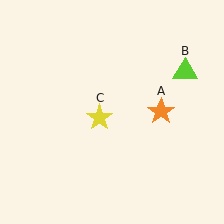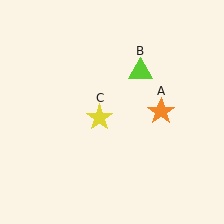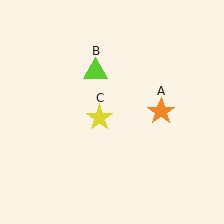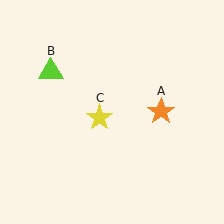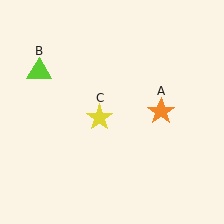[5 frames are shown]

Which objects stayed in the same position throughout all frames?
Orange star (object A) and yellow star (object C) remained stationary.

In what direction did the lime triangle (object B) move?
The lime triangle (object B) moved left.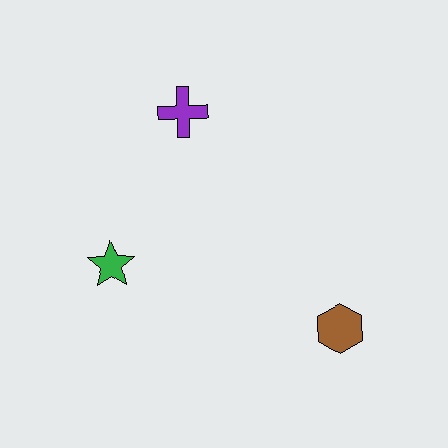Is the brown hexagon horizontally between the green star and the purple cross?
No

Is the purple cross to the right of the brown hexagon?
No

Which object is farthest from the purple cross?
The brown hexagon is farthest from the purple cross.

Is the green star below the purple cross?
Yes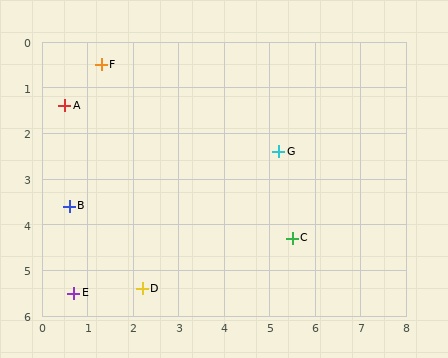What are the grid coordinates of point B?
Point B is at approximately (0.6, 3.6).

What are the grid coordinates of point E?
Point E is at approximately (0.7, 5.5).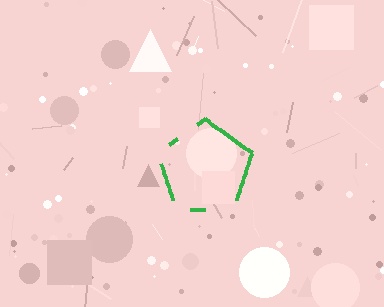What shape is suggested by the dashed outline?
The dashed outline suggests a pentagon.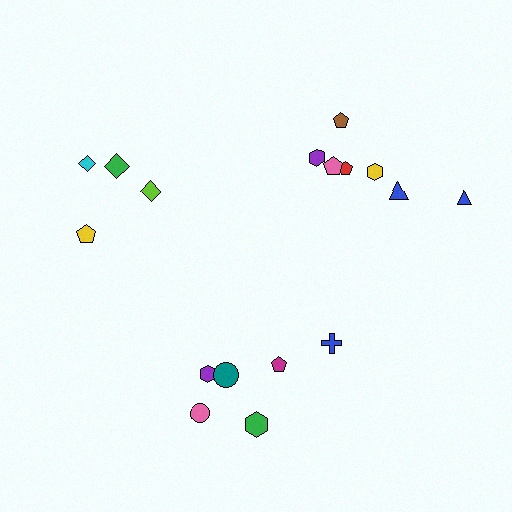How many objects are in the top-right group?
There are 7 objects.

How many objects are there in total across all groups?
There are 17 objects.